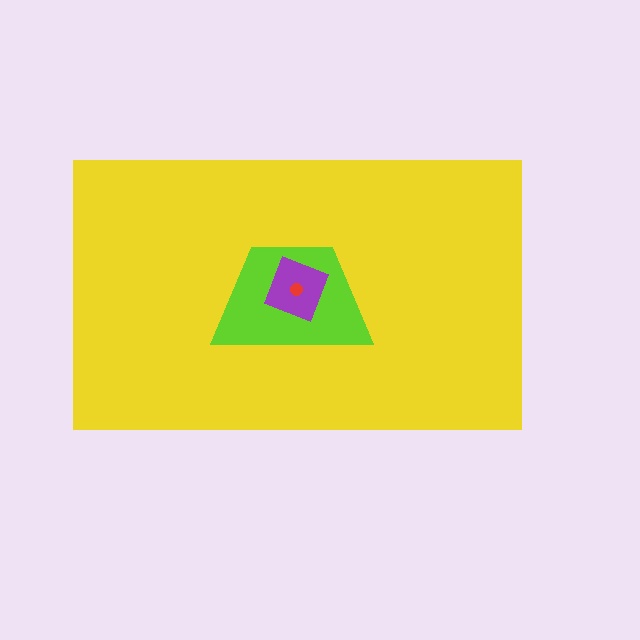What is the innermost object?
The red circle.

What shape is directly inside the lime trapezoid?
The purple square.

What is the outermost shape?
The yellow rectangle.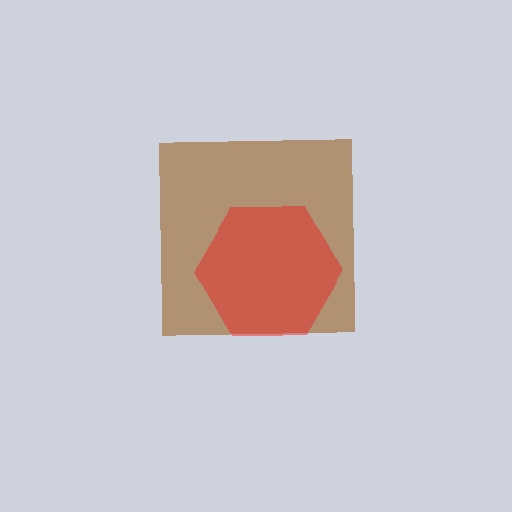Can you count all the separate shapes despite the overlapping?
Yes, there are 2 separate shapes.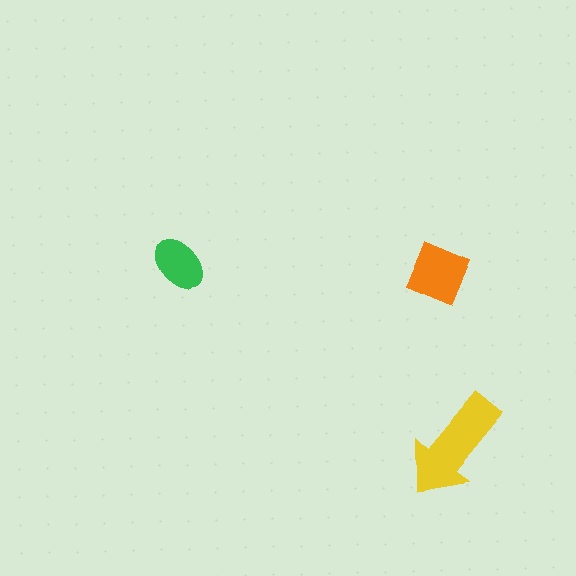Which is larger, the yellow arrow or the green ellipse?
The yellow arrow.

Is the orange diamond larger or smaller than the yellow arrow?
Smaller.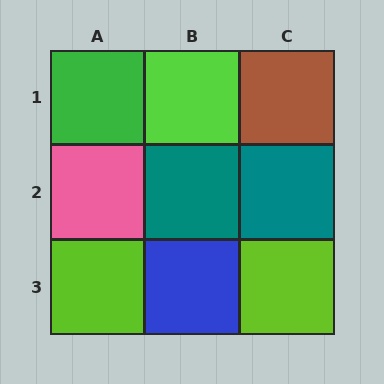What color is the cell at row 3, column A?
Lime.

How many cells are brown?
1 cell is brown.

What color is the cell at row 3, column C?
Lime.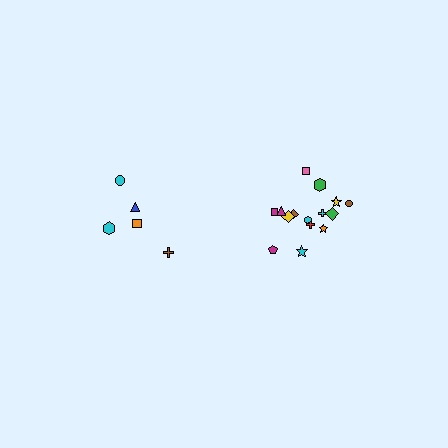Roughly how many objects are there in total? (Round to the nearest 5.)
Roughly 20 objects in total.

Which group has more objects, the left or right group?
The right group.